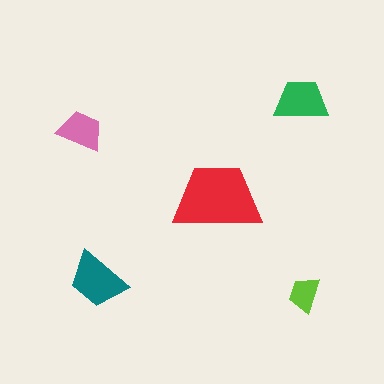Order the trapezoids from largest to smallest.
the red one, the teal one, the green one, the pink one, the lime one.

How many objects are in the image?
There are 5 objects in the image.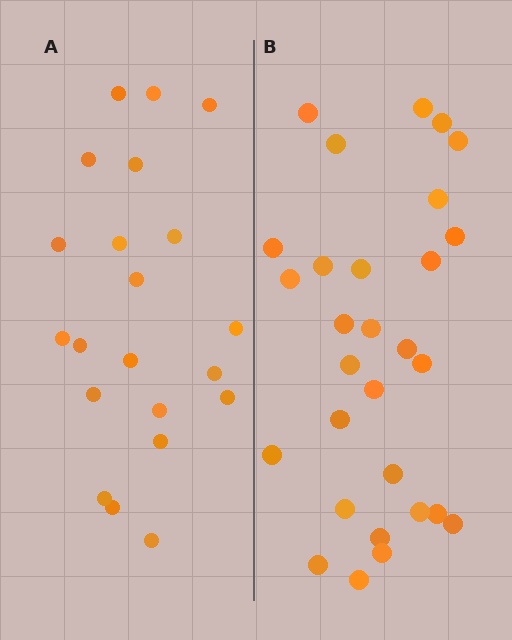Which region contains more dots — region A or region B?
Region B (the right region) has more dots.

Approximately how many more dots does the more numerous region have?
Region B has roughly 8 or so more dots than region A.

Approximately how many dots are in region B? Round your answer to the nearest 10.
About 30 dots. (The exact count is 29, which rounds to 30.)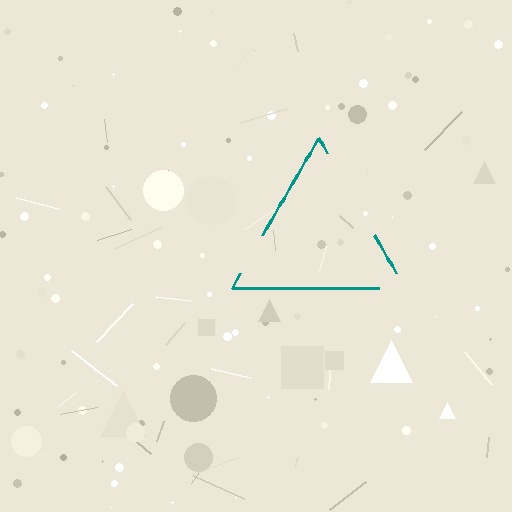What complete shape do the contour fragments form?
The contour fragments form a triangle.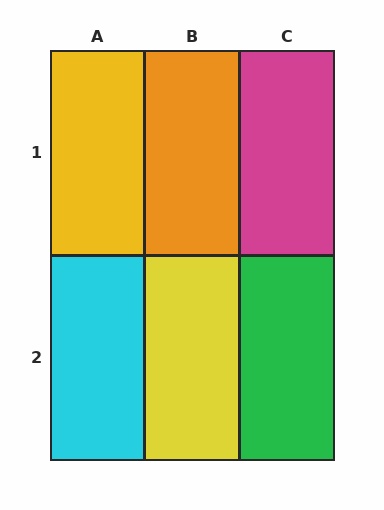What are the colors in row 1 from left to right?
Yellow, orange, magenta.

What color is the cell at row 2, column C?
Green.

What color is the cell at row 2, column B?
Yellow.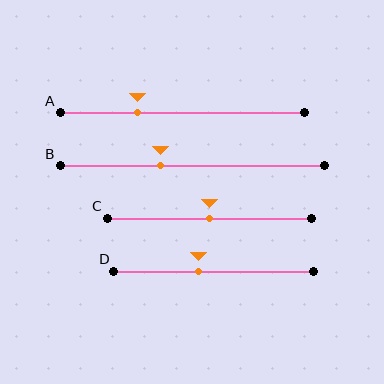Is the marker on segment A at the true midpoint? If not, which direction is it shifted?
No, the marker on segment A is shifted to the left by about 18% of the segment length.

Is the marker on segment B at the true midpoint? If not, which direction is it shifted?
No, the marker on segment B is shifted to the left by about 12% of the segment length.